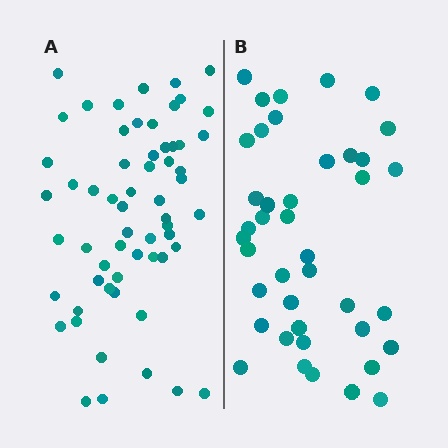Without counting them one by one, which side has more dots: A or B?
Region A (the left region) has more dots.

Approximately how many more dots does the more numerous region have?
Region A has approximately 20 more dots than region B.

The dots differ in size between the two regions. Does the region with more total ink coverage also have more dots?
No. Region B has more total ink coverage because its dots are larger, but region A actually contains more individual dots. Total area can be misleading — the number of items is what matters here.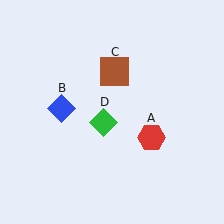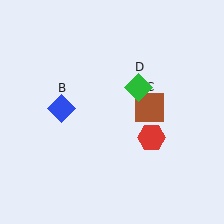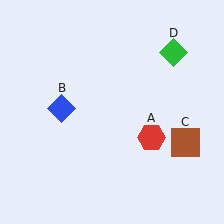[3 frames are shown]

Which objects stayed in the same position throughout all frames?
Red hexagon (object A) and blue diamond (object B) remained stationary.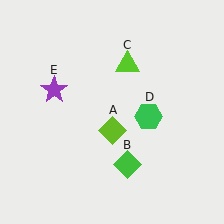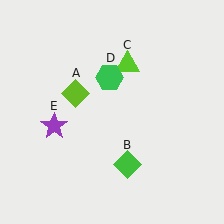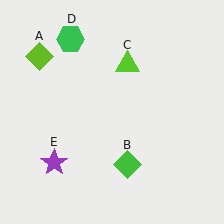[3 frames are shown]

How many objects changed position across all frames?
3 objects changed position: lime diamond (object A), green hexagon (object D), purple star (object E).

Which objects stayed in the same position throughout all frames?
Green diamond (object B) and lime triangle (object C) remained stationary.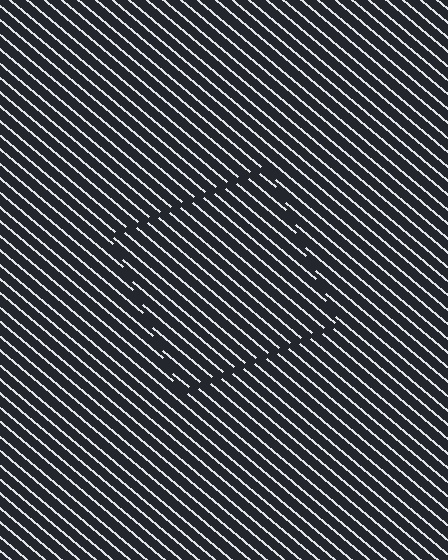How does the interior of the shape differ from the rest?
The interior of the shape contains the same grating, shifted by half a period — the contour is defined by the phase discontinuity where line-ends from the inner and outer gratings abut.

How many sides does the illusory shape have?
4 sides — the line-ends trace a square.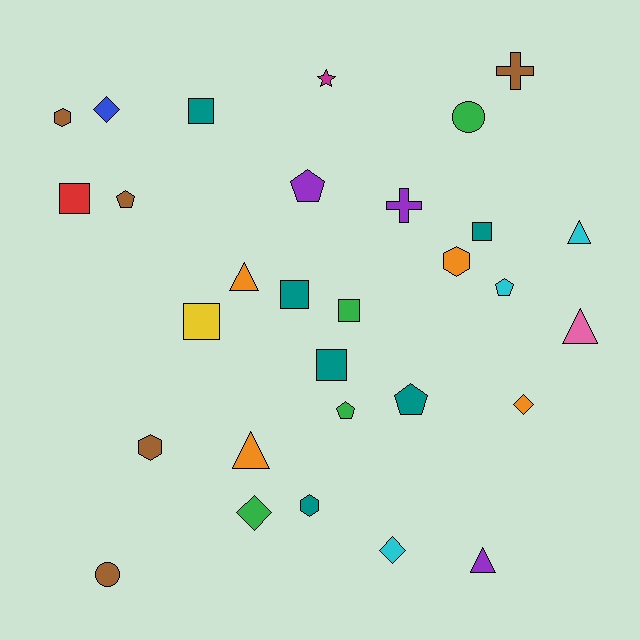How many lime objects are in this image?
There are no lime objects.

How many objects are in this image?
There are 30 objects.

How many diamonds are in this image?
There are 4 diamonds.